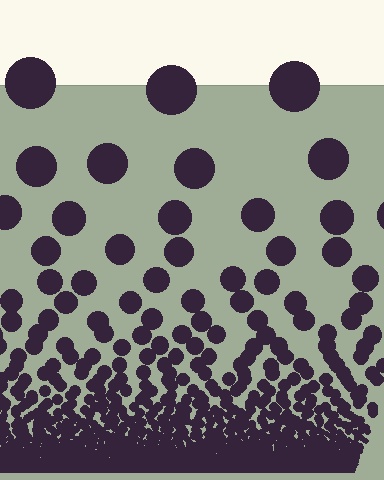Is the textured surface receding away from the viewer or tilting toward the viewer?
The surface appears to tilt toward the viewer. Texture elements get larger and sparser toward the top.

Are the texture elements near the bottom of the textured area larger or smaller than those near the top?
Smaller. The gradient is inverted — elements near the bottom are smaller and denser.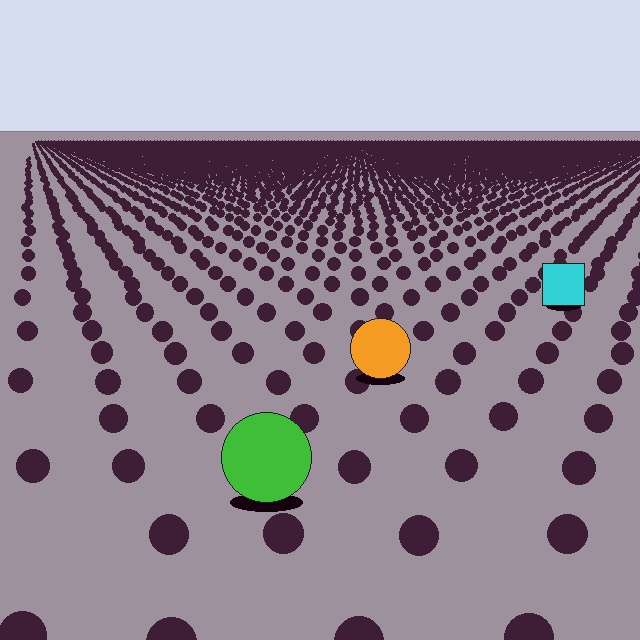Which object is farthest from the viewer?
The cyan square is farthest from the viewer. It appears smaller and the ground texture around it is denser.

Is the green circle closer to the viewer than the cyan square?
Yes. The green circle is closer — you can tell from the texture gradient: the ground texture is coarser near it.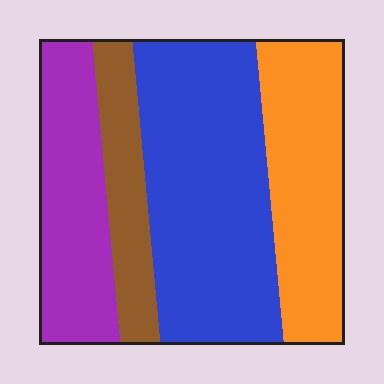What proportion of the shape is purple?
Purple takes up about one fifth (1/5) of the shape.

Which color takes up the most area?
Blue, at roughly 40%.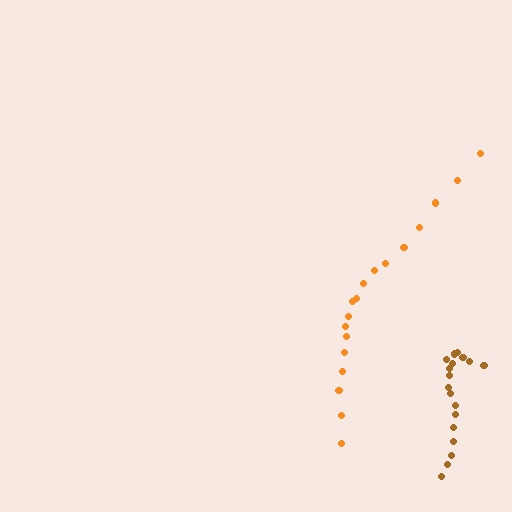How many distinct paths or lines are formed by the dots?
There are 2 distinct paths.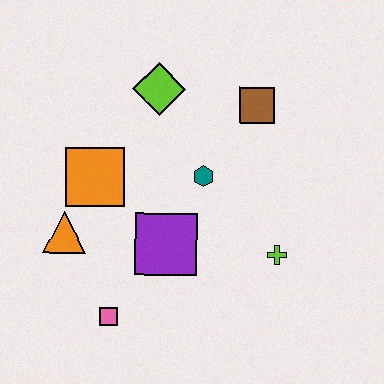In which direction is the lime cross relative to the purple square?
The lime cross is to the right of the purple square.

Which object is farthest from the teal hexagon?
The pink square is farthest from the teal hexagon.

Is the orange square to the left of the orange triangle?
No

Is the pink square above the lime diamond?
No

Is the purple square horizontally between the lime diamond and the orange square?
No